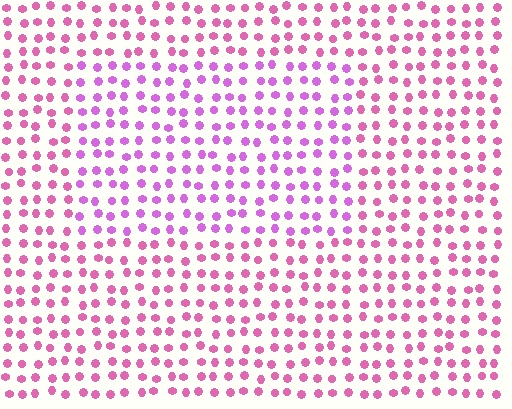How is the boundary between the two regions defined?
The boundary is defined purely by a slight shift in hue (about 29 degrees). Spacing, size, and orientation are identical on both sides.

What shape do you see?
I see a rectangle.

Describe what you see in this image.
The image is filled with small pink elements in a uniform arrangement. A rectangle-shaped region is visible where the elements are tinted to a slightly different hue, forming a subtle color boundary.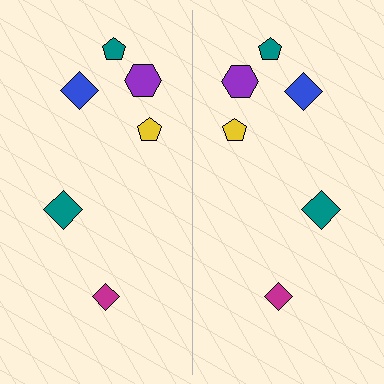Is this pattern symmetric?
Yes, this pattern has bilateral (reflection) symmetry.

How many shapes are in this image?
There are 12 shapes in this image.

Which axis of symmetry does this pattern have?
The pattern has a vertical axis of symmetry running through the center of the image.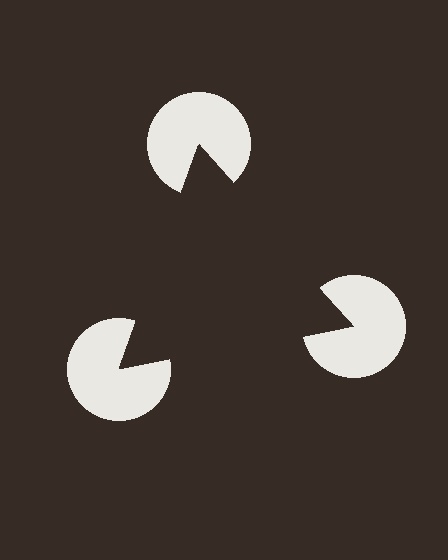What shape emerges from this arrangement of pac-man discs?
An illusory triangle — its edges are inferred from the aligned wedge cuts in the pac-man discs, not physically drawn.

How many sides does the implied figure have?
3 sides.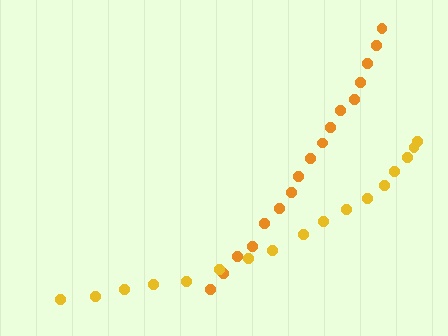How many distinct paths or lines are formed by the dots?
There are 2 distinct paths.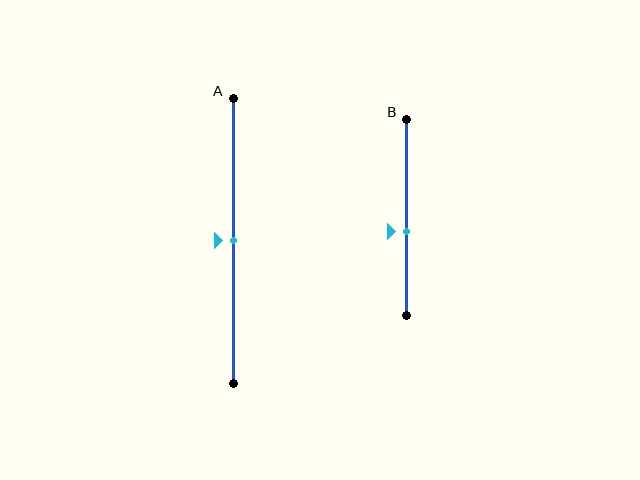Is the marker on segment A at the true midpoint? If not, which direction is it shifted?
Yes, the marker on segment A is at the true midpoint.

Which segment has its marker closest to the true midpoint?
Segment A has its marker closest to the true midpoint.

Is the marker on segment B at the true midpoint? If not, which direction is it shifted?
No, the marker on segment B is shifted downward by about 8% of the segment length.